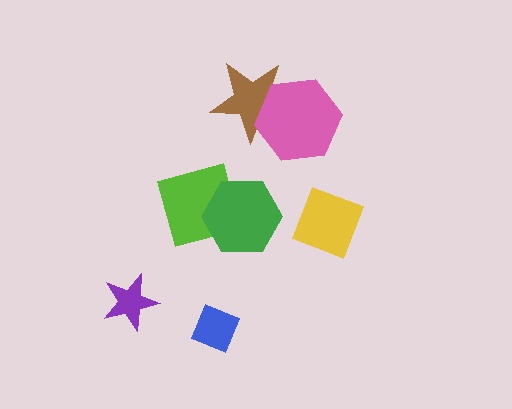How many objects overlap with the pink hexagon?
1 object overlaps with the pink hexagon.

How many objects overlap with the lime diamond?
1 object overlaps with the lime diamond.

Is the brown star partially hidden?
Yes, it is partially covered by another shape.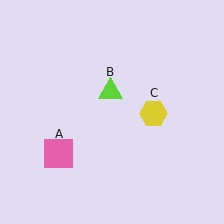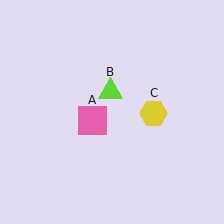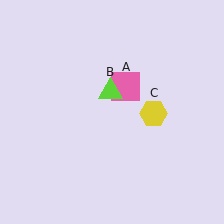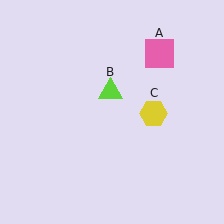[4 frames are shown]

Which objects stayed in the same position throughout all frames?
Lime triangle (object B) and yellow hexagon (object C) remained stationary.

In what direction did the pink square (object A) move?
The pink square (object A) moved up and to the right.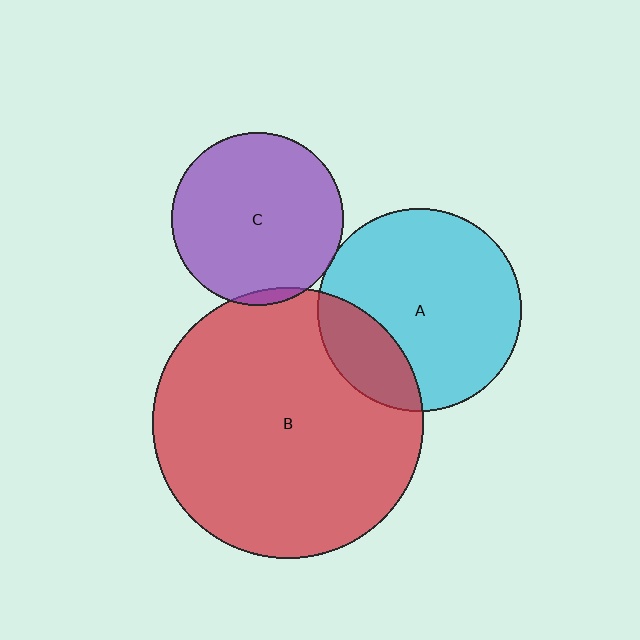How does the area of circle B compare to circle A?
Approximately 1.8 times.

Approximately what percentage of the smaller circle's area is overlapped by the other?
Approximately 20%.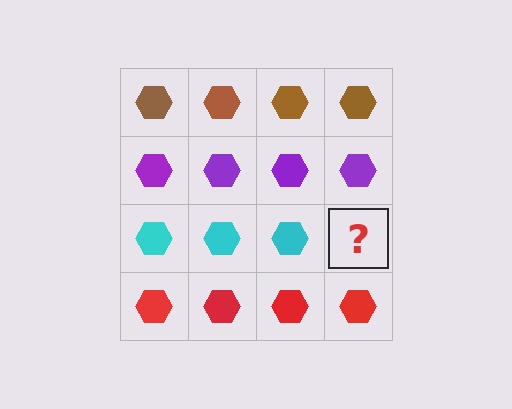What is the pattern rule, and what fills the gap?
The rule is that each row has a consistent color. The gap should be filled with a cyan hexagon.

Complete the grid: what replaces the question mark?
The question mark should be replaced with a cyan hexagon.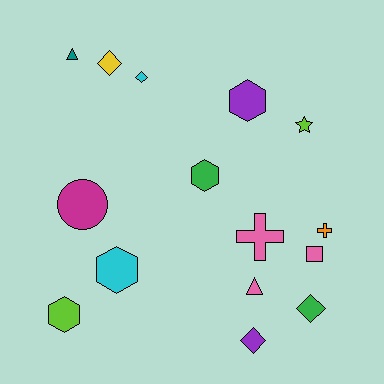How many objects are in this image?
There are 15 objects.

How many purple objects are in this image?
There are 2 purple objects.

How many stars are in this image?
There is 1 star.